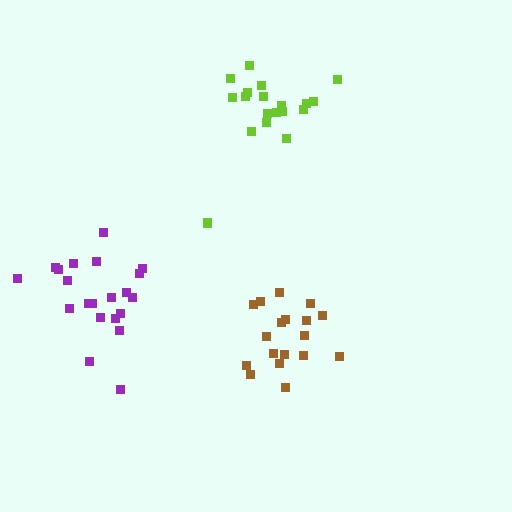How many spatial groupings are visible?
There are 3 spatial groupings.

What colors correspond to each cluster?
The clusters are colored: lime, brown, purple.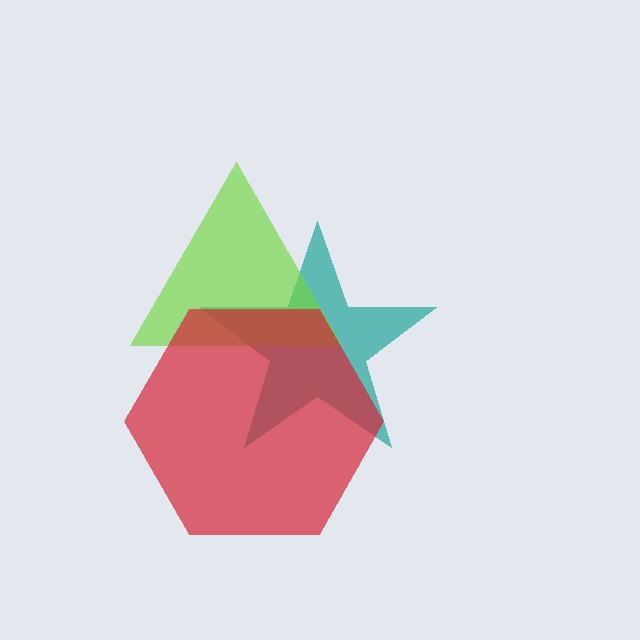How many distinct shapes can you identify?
There are 3 distinct shapes: a teal star, a lime triangle, a red hexagon.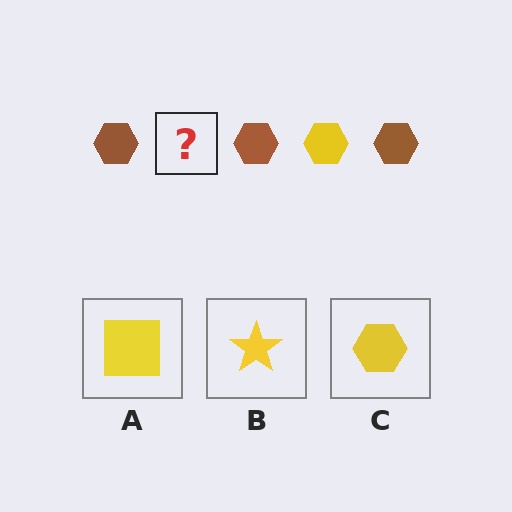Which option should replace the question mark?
Option C.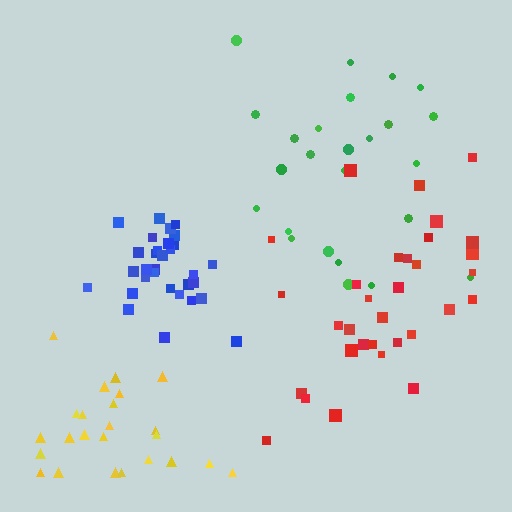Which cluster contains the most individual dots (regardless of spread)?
Red (32).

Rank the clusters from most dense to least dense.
blue, red, yellow, green.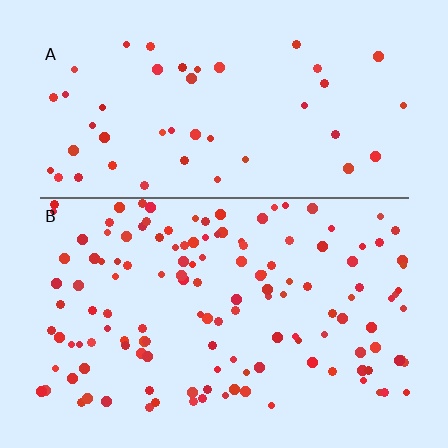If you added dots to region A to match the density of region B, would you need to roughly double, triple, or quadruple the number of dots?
Approximately triple.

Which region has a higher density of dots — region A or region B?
B (the bottom).